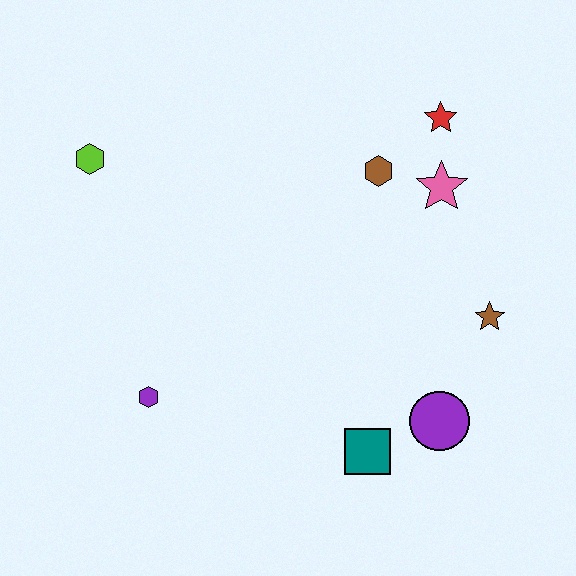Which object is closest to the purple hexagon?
The teal square is closest to the purple hexagon.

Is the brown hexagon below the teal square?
No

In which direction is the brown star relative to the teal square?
The brown star is above the teal square.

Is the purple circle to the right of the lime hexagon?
Yes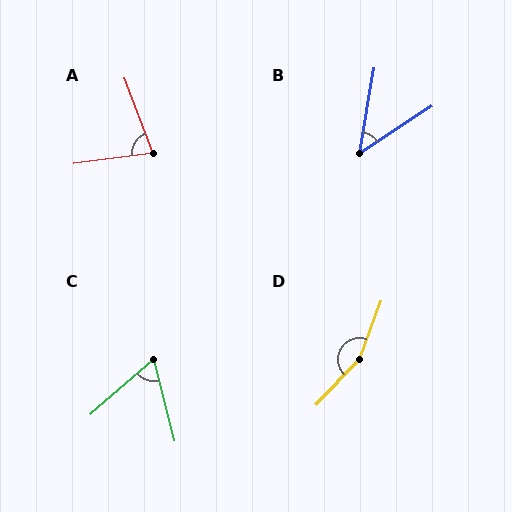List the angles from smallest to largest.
B (47°), C (63°), A (76°), D (156°).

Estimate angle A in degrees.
Approximately 76 degrees.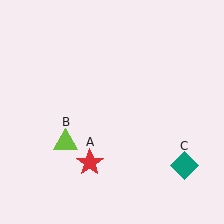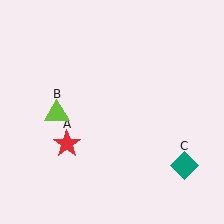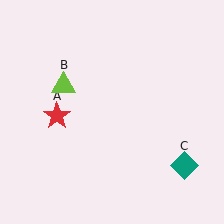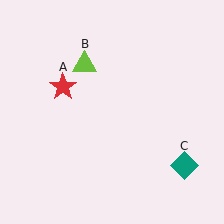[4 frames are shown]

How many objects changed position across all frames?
2 objects changed position: red star (object A), lime triangle (object B).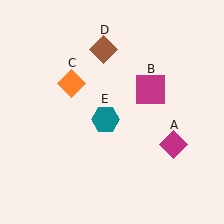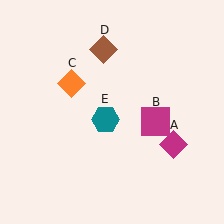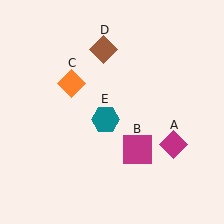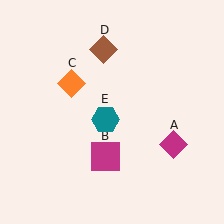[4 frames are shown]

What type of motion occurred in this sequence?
The magenta square (object B) rotated clockwise around the center of the scene.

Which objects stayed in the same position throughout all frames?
Magenta diamond (object A) and orange diamond (object C) and brown diamond (object D) and teal hexagon (object E) remained stationary.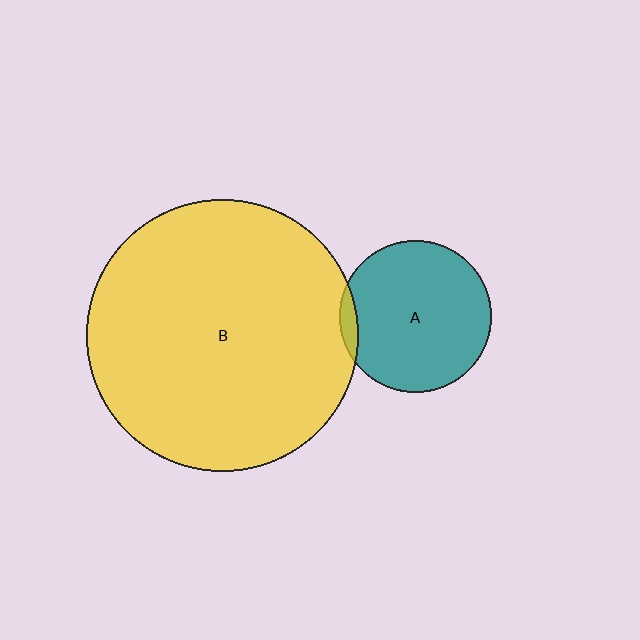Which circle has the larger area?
Circle B (yellow).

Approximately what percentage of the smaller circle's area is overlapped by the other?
Approximately 5%.